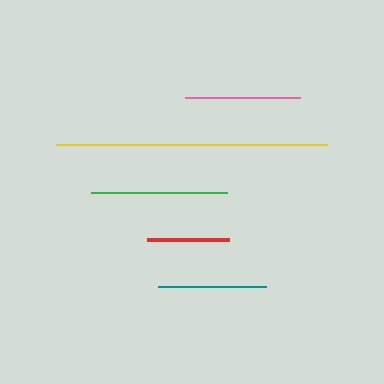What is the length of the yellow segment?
The yellow segment is approximately 271 pixels long.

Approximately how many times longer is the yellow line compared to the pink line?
The yellow line is approximately 2.4 times the length of the pink line.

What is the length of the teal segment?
The teal segment is approximately 108 pixels long.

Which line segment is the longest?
The yellow line is the longest at approximately 271 pixels.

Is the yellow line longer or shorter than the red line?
The yellow line is longer than the red line.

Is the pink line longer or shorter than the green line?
The green line is longer than the pink line.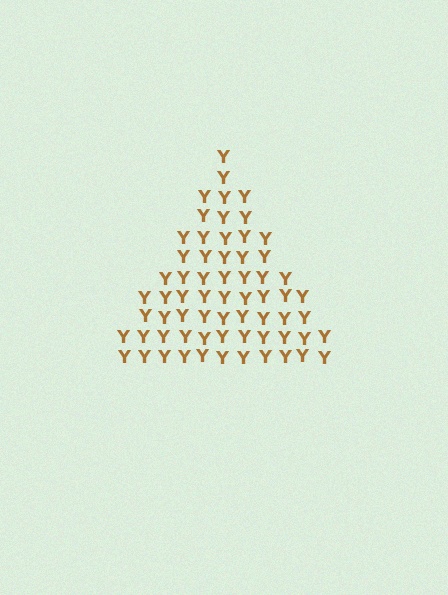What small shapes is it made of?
It is made of small letter Y's.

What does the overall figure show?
The overall figure shows a triangle.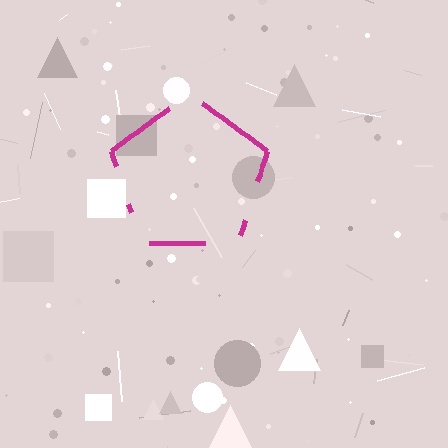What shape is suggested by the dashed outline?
The dashed outline suggests a pentagon.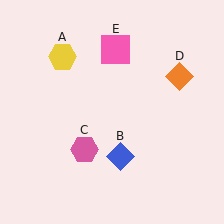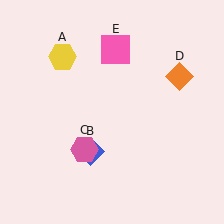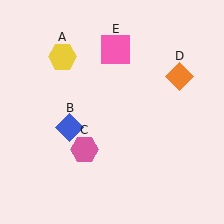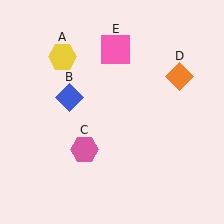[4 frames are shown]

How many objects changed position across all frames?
1 object changed position: blue diamond (object B).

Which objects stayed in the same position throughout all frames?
Yellow hexagon (object A) and pink hexagon (object C) and orange diamond (object D) and pink square (object E) remained stationary.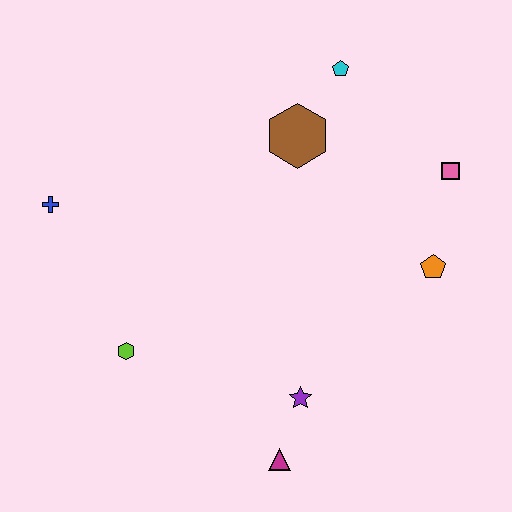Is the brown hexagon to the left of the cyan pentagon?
Yes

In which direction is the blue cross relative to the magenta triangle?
The blue cross is above the magenta triangle.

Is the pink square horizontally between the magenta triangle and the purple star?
No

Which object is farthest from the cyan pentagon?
The magenta triangle is farthest from the cyan pentagon.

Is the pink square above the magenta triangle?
Yes